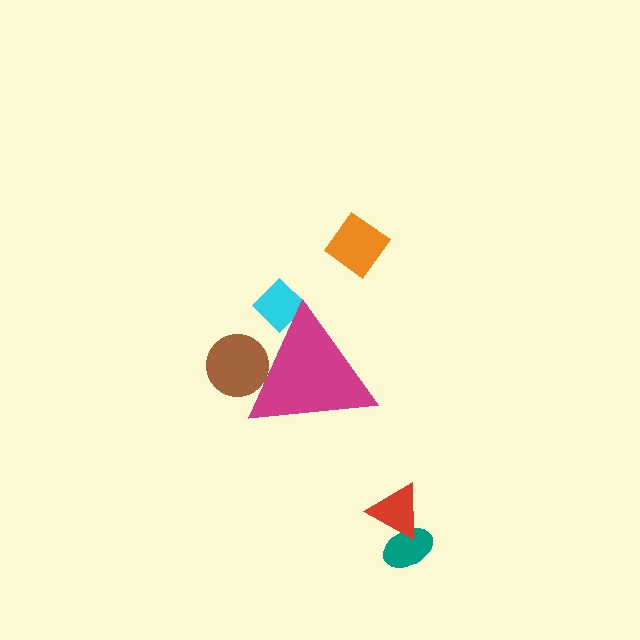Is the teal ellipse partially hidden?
No, the teal ellipse is fully visible.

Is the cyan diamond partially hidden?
Yes, the cyan diamond is partially hidden behind the magenta triangle.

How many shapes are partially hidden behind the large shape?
2 shapes are partially hidden.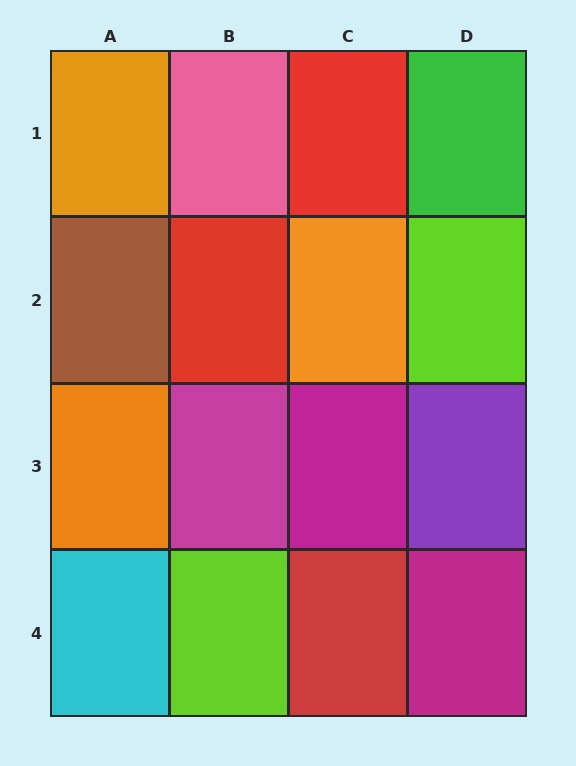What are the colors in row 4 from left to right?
Cyan, lime, red, magenta.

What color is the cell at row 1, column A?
Orange.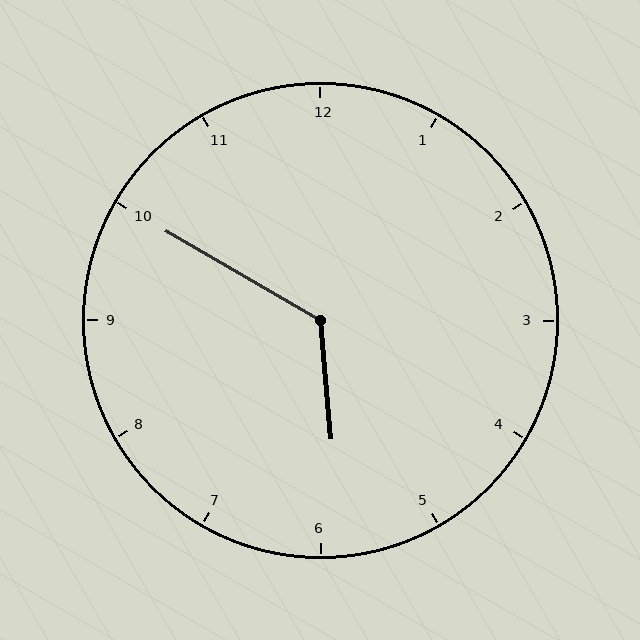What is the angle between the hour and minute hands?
Approximately 125 degrees.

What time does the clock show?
5:50.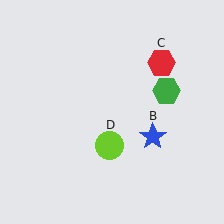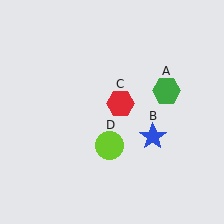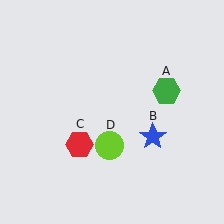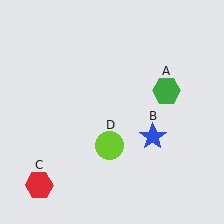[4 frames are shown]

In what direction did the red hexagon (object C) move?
The red hexagon (object C) moved down and to the left.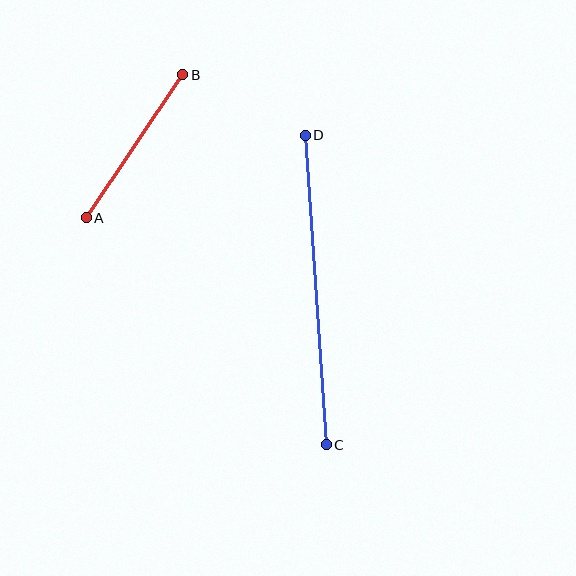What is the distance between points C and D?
The distance is approximately 310 pixels.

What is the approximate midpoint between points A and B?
The midpoint is at approximately (135, 146) pixels.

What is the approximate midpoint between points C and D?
The midpoint is at approximately (316, 290) pixels.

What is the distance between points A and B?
The distance is approximately 173 pixels.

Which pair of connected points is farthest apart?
Points C and D are farthest apart.